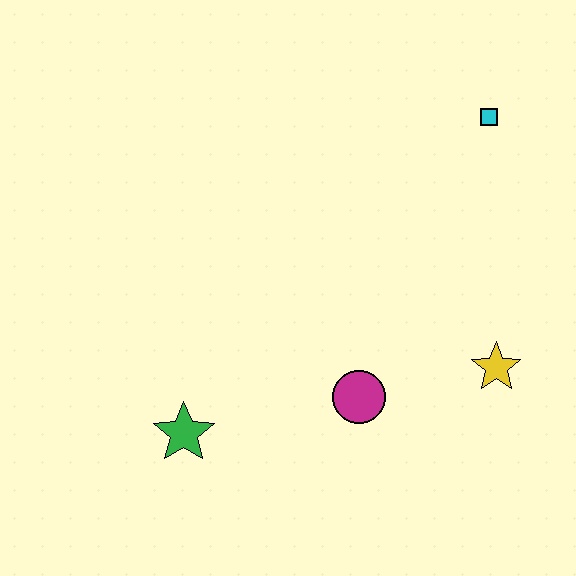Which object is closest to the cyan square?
The yellow star is closest to the cyan square.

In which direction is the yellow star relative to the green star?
The yellow star is to the right of the green star.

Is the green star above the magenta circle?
No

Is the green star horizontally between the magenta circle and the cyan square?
No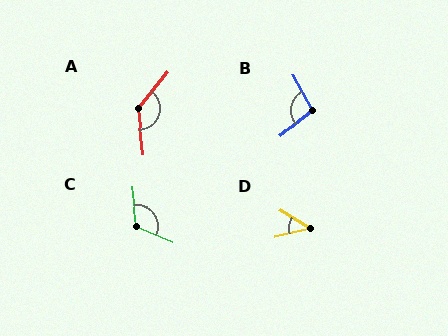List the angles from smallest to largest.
D (45°), B (100°), C (120°), A (135°).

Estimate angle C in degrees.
Approximately 120 degrees.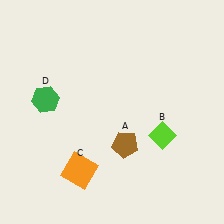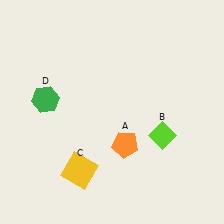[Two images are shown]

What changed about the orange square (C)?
In Image 1, C is orange. In Image 2, it changed to yellow.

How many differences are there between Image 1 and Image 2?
There are 2 differences between the two images.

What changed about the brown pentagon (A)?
In Image 1, A is brown. In Image 2, it changed to orange.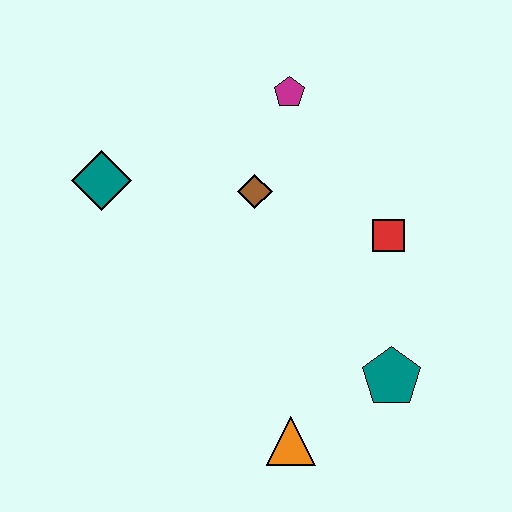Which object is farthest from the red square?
The teal diamond is farthest from the red square.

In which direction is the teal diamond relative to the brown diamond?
The teal diamond is to the left of the brown diamond.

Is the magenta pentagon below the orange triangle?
No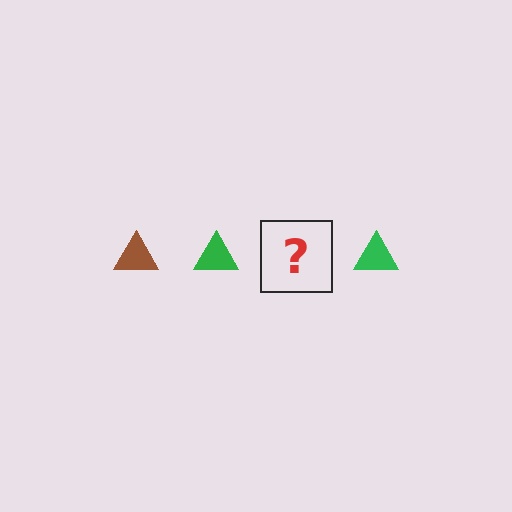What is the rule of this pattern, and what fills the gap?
The rule is that the pattern cycles through brown, green triangles. The gap should be filled with a brown triangle.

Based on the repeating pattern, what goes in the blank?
The blank should be a brown triangle.